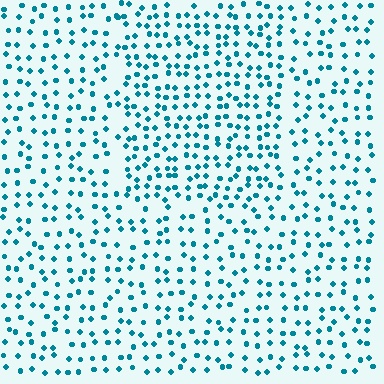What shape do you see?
I see a rectangle.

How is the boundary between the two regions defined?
The boundary is defined by a change in element density (approximately 1.5x ratio). All elements are the same color, size, and shape.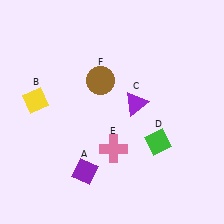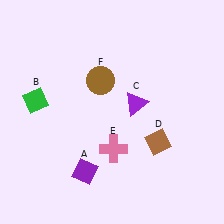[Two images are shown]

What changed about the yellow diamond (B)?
In Image 1, B is yellow. In Image 2, it changed to green.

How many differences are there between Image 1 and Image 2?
There are 2 differences between the two images.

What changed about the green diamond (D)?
In Image 1, D is green. In Image 2, it changed to brown.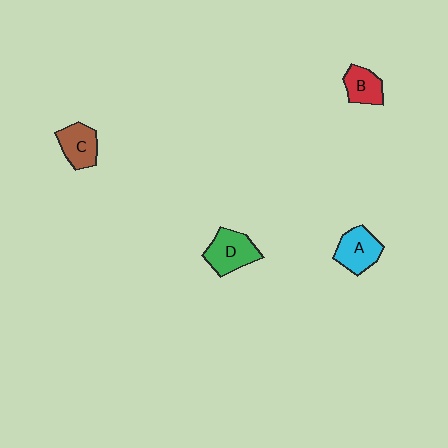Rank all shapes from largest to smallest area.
From largest to smallest: D (green), A (cyan), C (brown), B (red).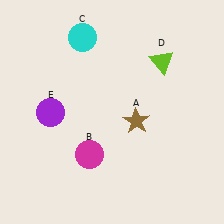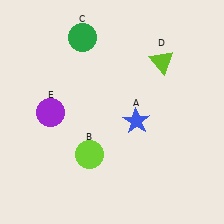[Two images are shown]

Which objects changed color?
A changed from brown to blue. B changed from magenta to lime. C changed from cyan to green.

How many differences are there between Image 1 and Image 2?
There are 3 differences between the two images.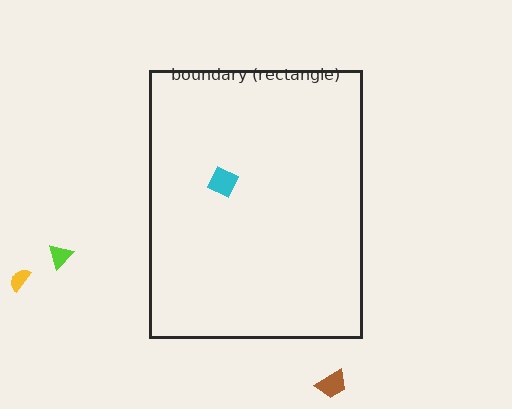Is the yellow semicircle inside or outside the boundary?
Outside.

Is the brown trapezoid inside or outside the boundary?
Outside.